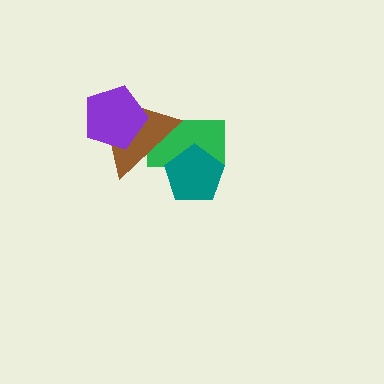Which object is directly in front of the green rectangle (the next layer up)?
The brown triangle is directly in front of the green rectangle.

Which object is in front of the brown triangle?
The purple pentagon is in front of the brown triangle.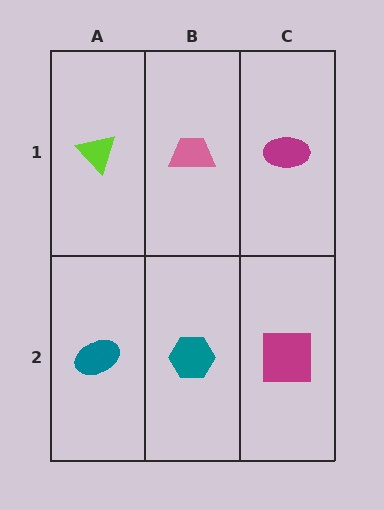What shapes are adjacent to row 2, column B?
A pink trapezoid (row 1, column B), a teal ellipse (row 2, column A), a magenta square (row 2, column C).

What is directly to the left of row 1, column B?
A lime triangle.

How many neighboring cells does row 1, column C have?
2.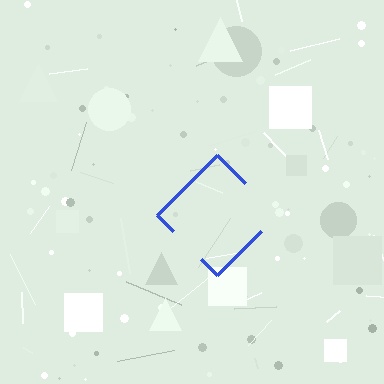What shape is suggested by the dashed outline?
The dashed outline suggests a diamond.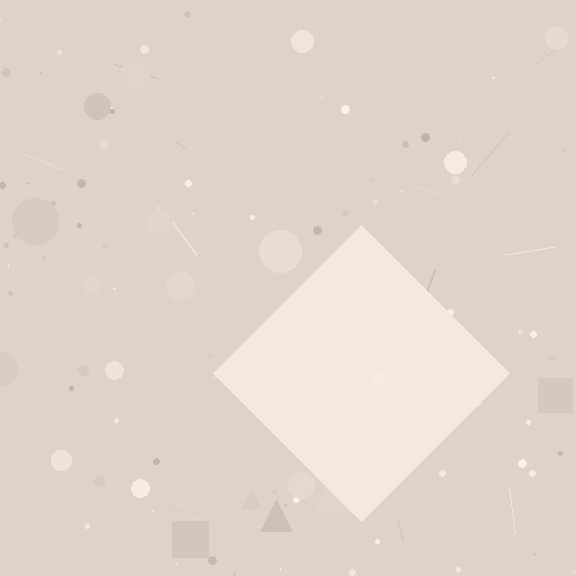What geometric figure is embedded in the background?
A diamond is embedded in the background.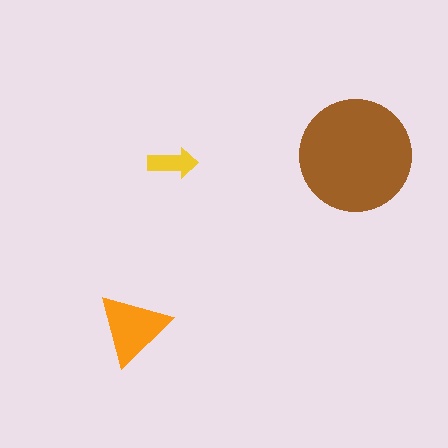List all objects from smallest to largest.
The yellow arrow, the orange triangle, the brown circle.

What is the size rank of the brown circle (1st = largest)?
1st.